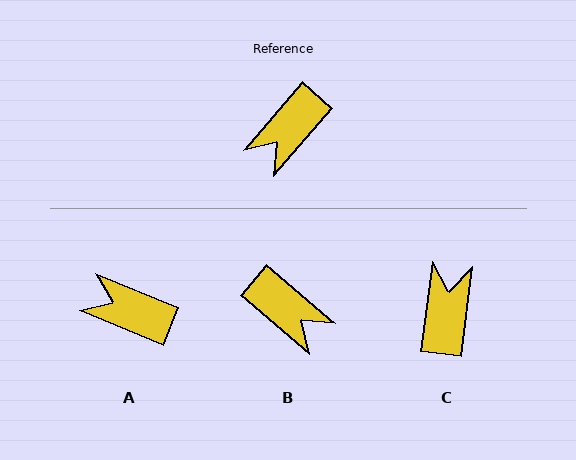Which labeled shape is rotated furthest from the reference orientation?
C, about 147 degrees away.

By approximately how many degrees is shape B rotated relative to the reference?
Approximately 90 degrees counter-clockwise.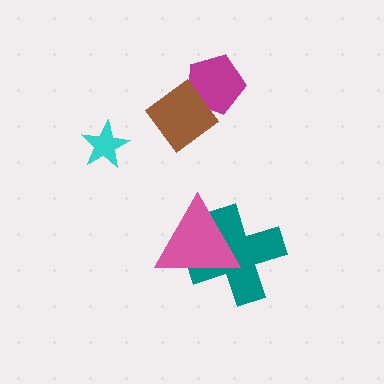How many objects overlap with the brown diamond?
1 object overlaps with the brown diamond.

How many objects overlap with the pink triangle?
1 object overlaps with the pink triangle.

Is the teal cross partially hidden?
Yes, it is partially covered by another shape.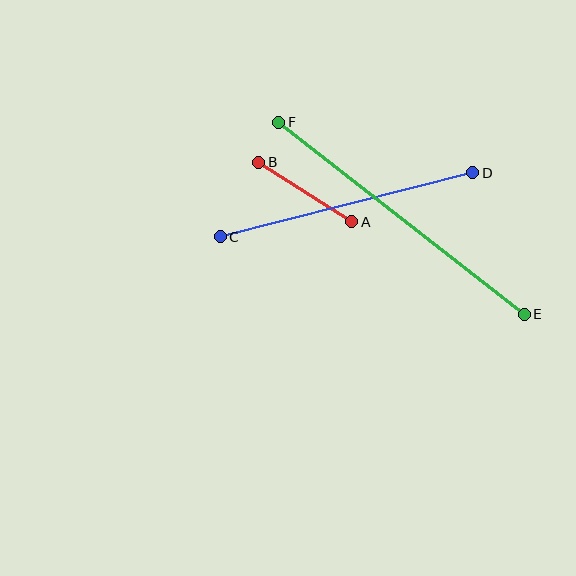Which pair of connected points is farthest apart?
Points E and F are farthest apart.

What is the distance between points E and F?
The distance is approximately 312 pixels.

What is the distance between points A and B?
The distance is approximately 110 pixels.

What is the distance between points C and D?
The distance is approximately 260 pixels.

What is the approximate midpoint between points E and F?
The midpoint is at approximately (401, 218) pixels.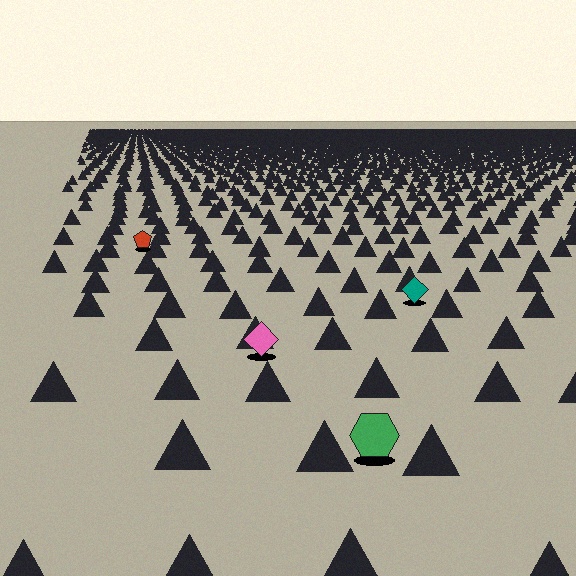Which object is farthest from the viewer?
The red pentagon is farthest from the viewer. It appears smaller and the ground texture around it is denser.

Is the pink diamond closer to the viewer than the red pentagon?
Yes. The pink diamond is closer — you can tell from the texture gradient: the ground texture is coarser near it.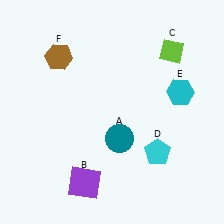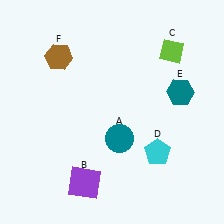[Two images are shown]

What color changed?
The hexagon (E) changed from cyan in Image 1 to teal in Image 2.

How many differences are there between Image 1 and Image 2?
There is 1 difference between the two images.